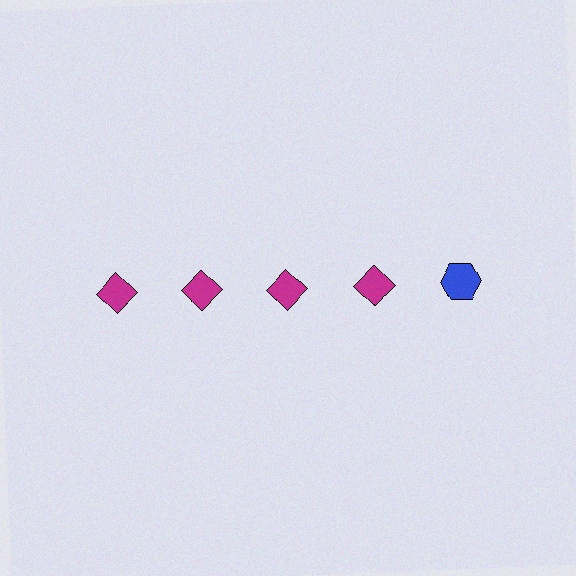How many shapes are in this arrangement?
There are 5 shapes arranged in a grid pattern.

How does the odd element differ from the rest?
It differs in both color (blue instead of magenta) and shape (hexagon instead of diamond).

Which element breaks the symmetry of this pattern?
The blue hexagon in the top row, rightmost column breaks the symmetry. All other shapes are magenta diamonds.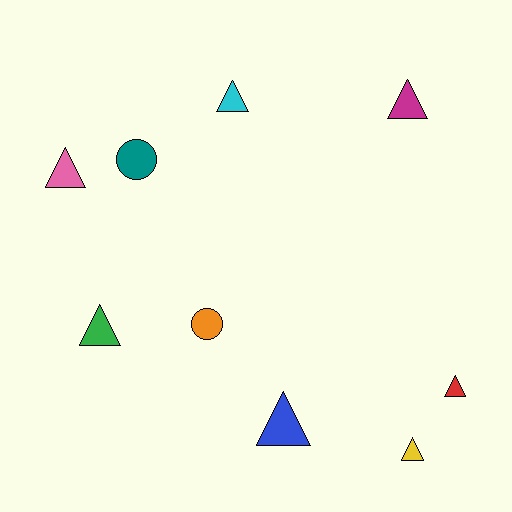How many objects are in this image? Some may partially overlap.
There are 9 objects.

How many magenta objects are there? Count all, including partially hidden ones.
There is 1 magenta object.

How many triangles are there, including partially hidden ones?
There are 7 triangles.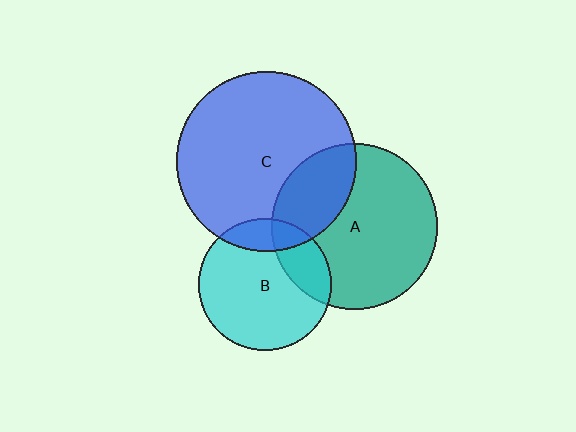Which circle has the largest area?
Circle C (blue).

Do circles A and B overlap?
Yes.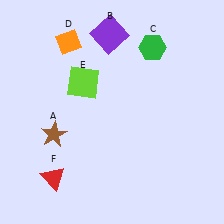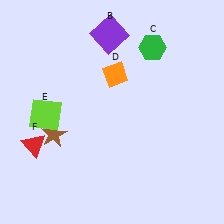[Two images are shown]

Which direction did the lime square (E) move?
The lime square (E) moved left.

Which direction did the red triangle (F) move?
The red triangle (F) moved up.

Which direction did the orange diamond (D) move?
The orange diamond (D) moved right.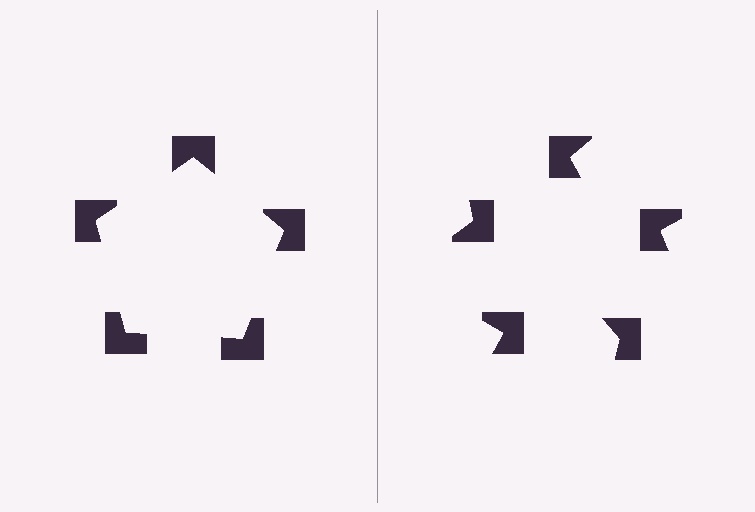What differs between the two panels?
The notched squares are positioned identically on both sides; only the wedge orientations differ. On the left they align to a pentagon; on the right they are misaligned.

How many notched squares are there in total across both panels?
10 — 5 on each side.